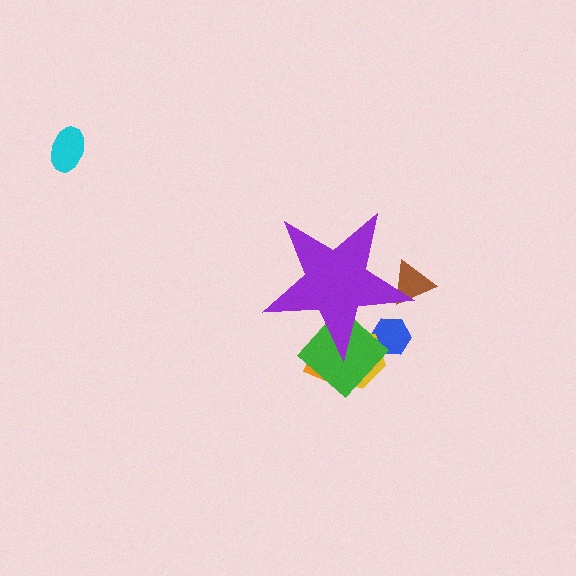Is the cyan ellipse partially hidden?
No, the cyan ellipse is fully visible.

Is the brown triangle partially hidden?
Yes, the brown triangle is partially hidden behind the purple star.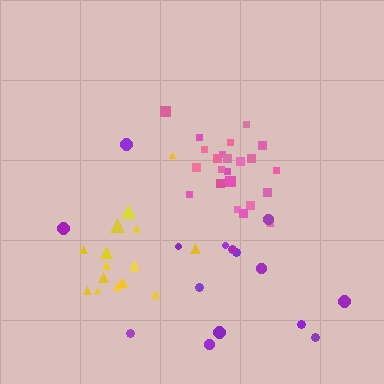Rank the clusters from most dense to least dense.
pink, yellow, purple.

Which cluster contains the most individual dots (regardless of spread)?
Pink (23).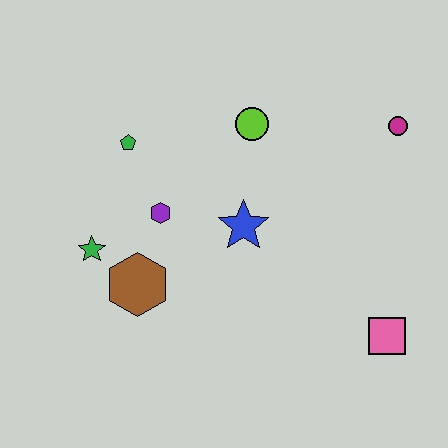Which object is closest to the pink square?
The blue star is closest to the pink square.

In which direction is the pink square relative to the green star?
The pink square is to the right of the green star.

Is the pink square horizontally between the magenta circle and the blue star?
Yes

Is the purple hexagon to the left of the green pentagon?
No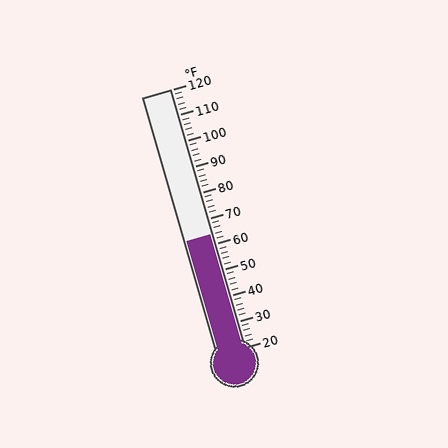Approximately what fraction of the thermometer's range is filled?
The thermometer is filled to approximately 45% of its range.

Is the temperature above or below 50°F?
The temperature is above 50°F.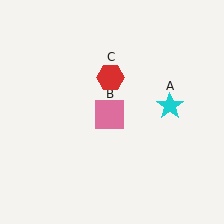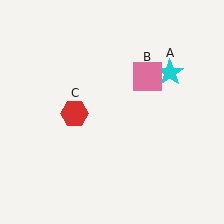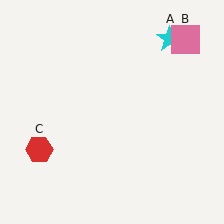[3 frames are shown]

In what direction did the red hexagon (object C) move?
The red hexagon (object C) moved down and to the left.